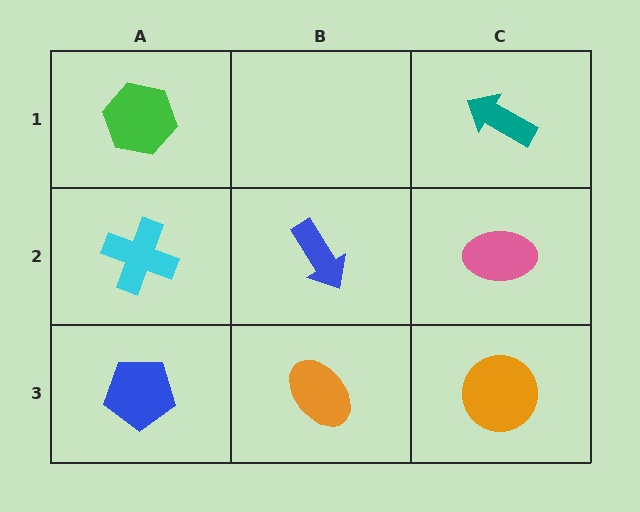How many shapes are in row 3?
3 shapes.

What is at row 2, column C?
A pink ellipse.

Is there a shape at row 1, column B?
No, that cell is empty.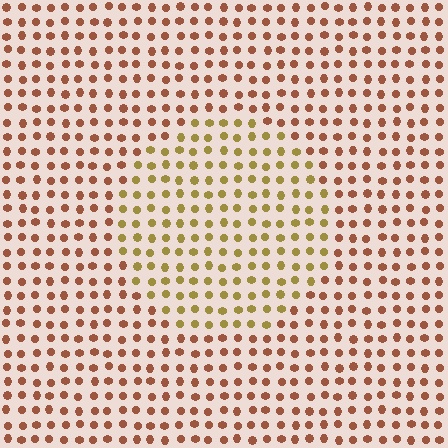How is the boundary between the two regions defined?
The boundary is defined purely by a slight shift in hue (about 37 degrees). Spacing, size, and orientation are identical on both sides.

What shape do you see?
I see a circle.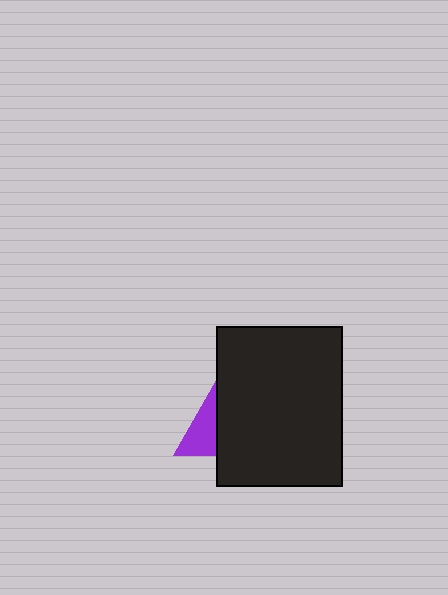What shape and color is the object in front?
The object in front is a black rectangle.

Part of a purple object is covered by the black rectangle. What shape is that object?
It is a triangle.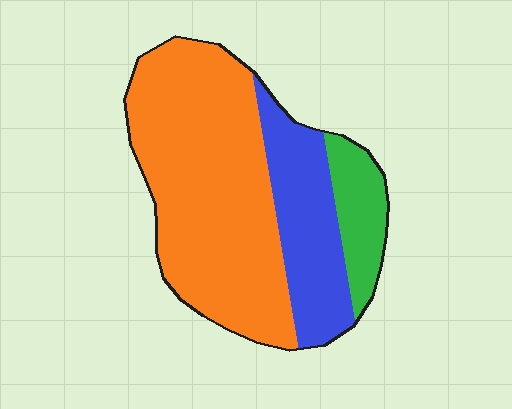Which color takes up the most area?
Orange, at roughly 60%.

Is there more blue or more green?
Blue.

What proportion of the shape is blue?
Blue covers 25% of the shape.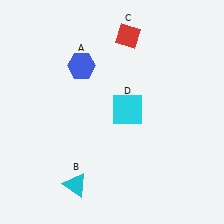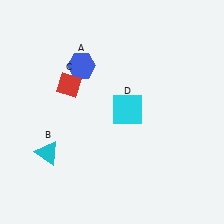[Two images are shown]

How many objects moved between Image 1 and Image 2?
2 objects moved between the two images.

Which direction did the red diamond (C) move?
The red diamond (C) moved left.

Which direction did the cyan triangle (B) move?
The cyan triangle (B) moved up.